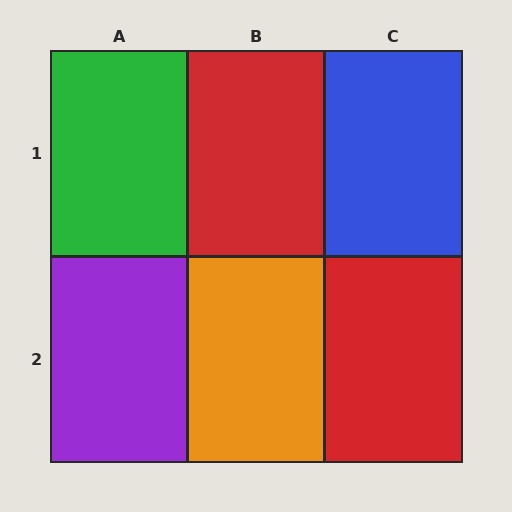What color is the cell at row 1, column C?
Blue.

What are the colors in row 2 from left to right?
Purple, orange, red.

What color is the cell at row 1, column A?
Green.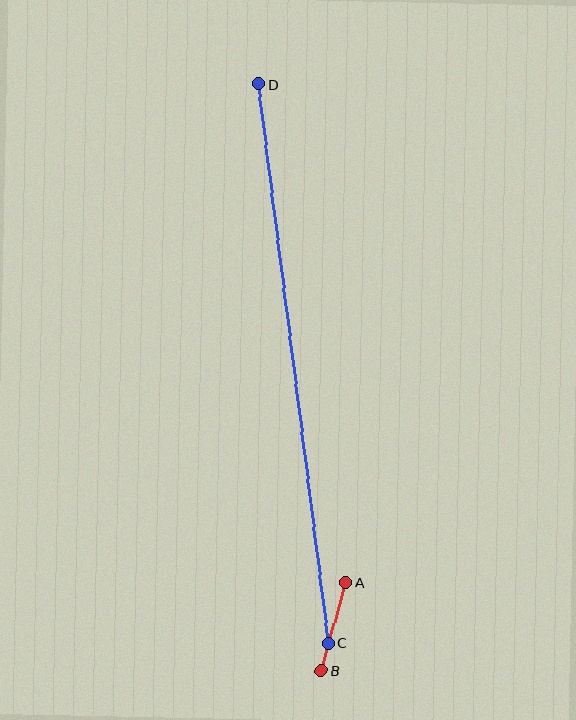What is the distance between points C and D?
The distance is approximately 563 pixels.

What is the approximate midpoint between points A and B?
The midpoint is at approximately (334, 627) pixels.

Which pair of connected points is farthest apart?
Points C and D are farthest apart.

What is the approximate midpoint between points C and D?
The midpoint is at approximately (293, 364) pixels.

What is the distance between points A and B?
The distance is approximately 92 pixels.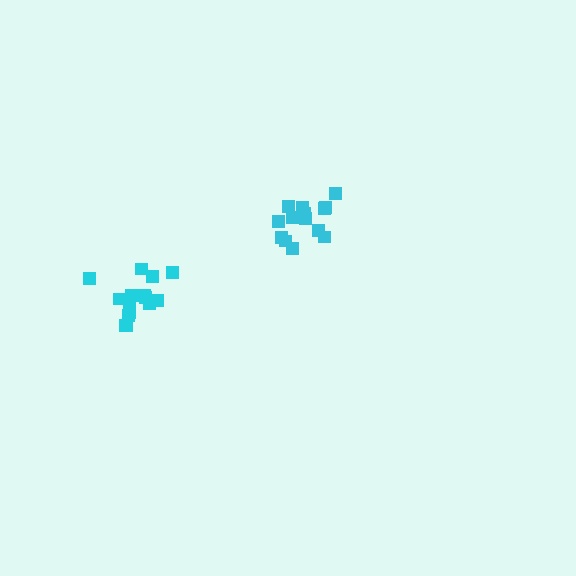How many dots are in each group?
Group 1: 15 dots, Group 2: 14 dots (29 total).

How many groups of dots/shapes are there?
There are 2 groups.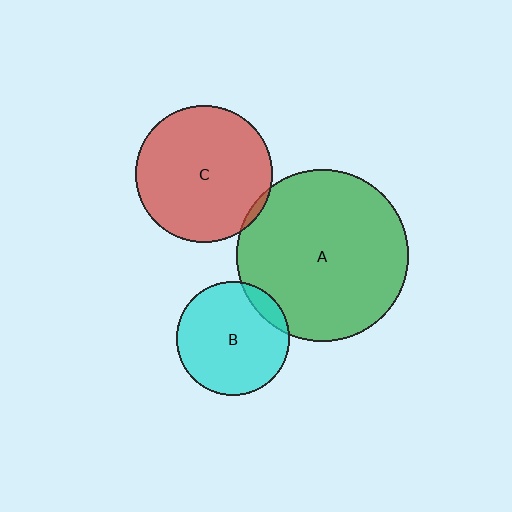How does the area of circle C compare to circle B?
Approximately 1.5 times.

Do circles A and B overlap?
Yes.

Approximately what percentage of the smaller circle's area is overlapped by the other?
Approximately 10%.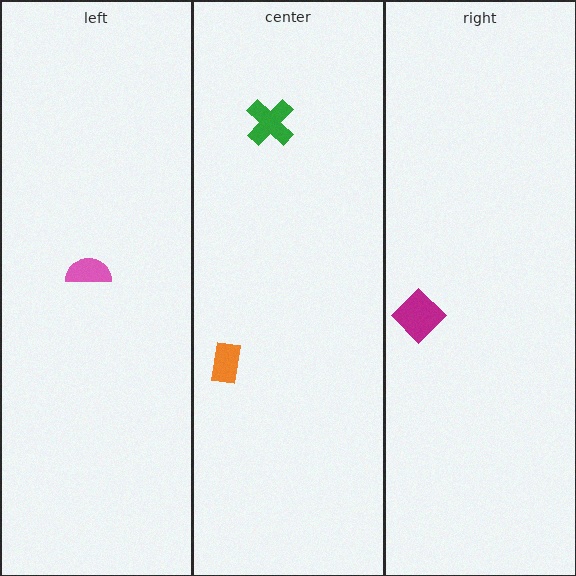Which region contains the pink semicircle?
The left region.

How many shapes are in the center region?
2.